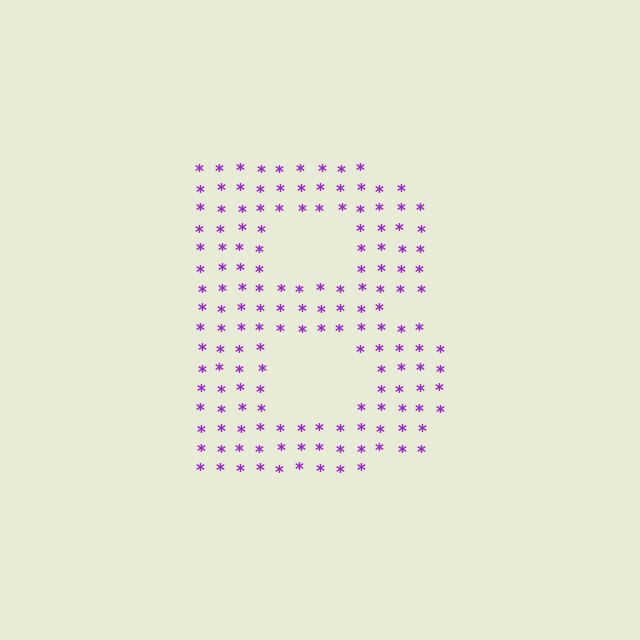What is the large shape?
The large shape is the letter B.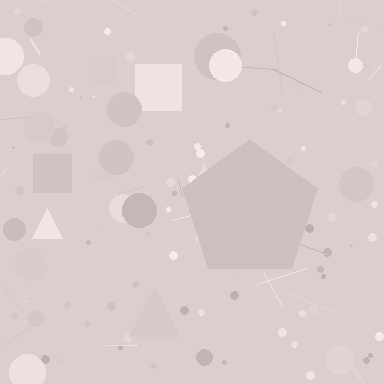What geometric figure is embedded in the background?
A pentagon is embedded in the background.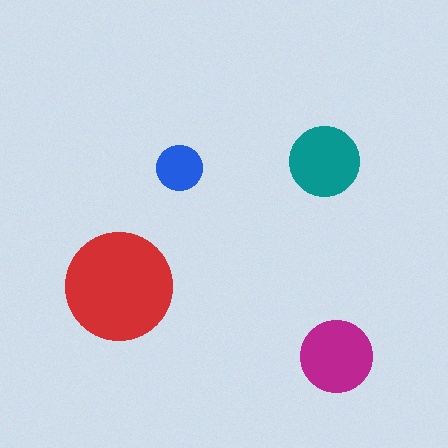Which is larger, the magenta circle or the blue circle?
The magenta one.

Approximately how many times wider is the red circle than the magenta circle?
About 1.5 times wider.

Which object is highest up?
The teal circle is topmost.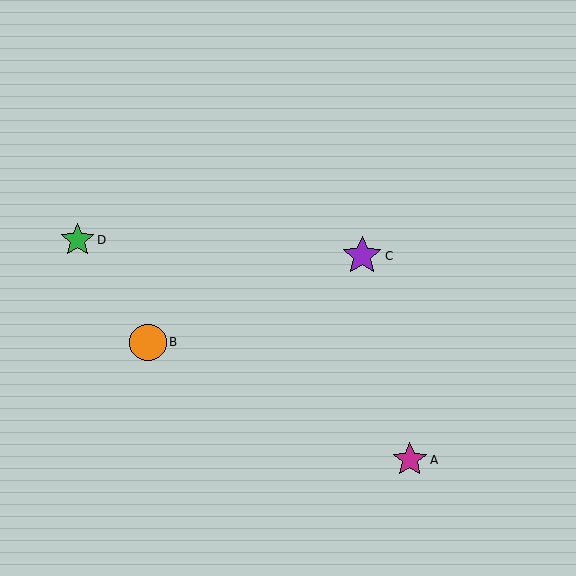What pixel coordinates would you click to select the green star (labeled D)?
Click at (78, 240) to select the green star D.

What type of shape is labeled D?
Shape D is a green star.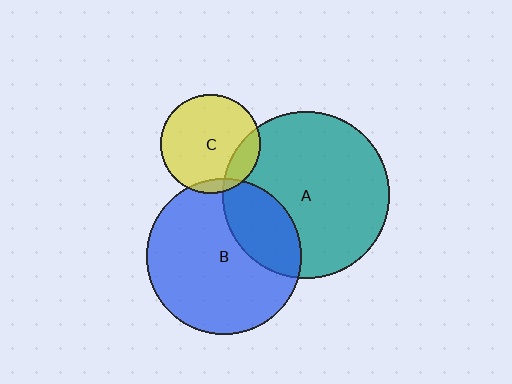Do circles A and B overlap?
Yes.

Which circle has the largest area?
Circle A (teal).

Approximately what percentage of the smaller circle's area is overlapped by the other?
Approximately 25%.